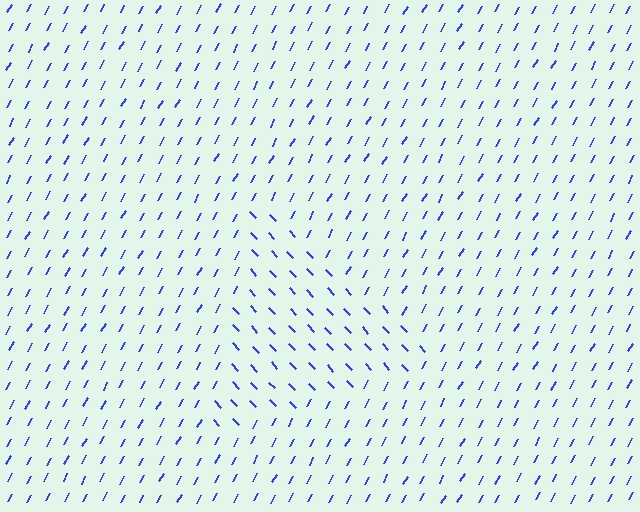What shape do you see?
I see a triangle.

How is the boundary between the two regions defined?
The boundary is defined purely by a change in line orientation (approximately 71 degrees difference). All lines are the same color and thickness.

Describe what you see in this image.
The image is filled with small blue line segments. A triangle region in the image has lines oriented differently from the surrounding lines, creating a visible texture boundary.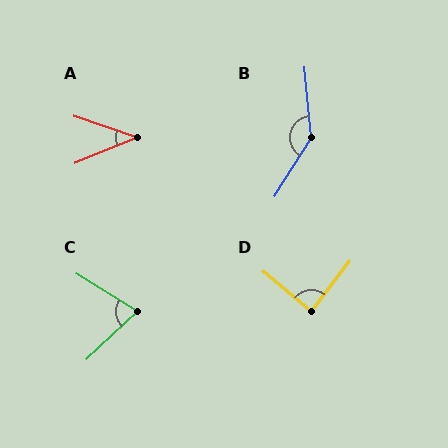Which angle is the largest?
B, at approximately 142 degrees.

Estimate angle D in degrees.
Approximately 87 degrees.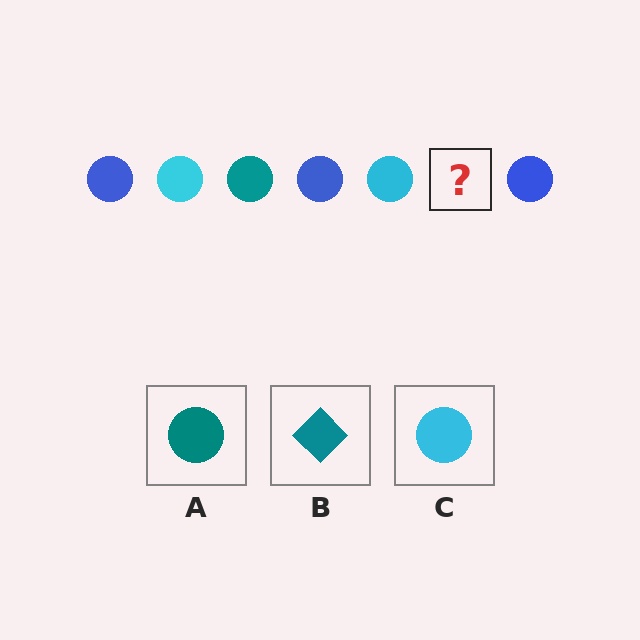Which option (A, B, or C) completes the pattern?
A.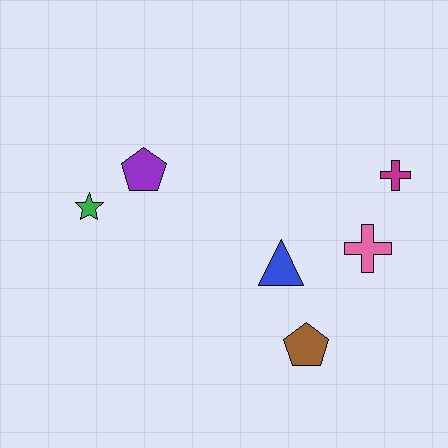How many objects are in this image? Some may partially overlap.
There are 6 objects.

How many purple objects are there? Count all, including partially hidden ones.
There is 1 purple object.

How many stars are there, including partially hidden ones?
There is 1 star.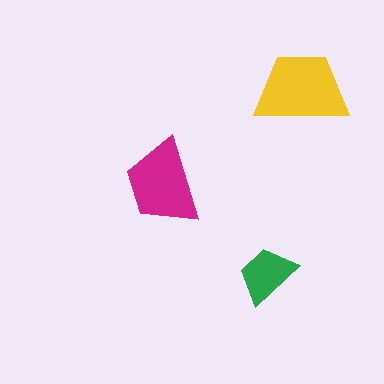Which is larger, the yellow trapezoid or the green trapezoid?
The yellow one.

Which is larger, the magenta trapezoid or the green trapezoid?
The magenta one.